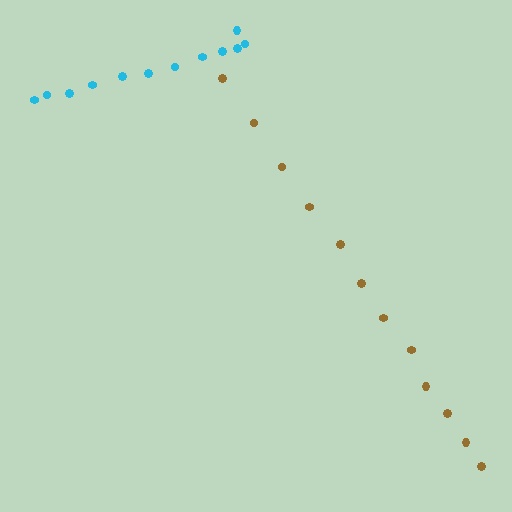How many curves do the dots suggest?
There are 2 distinct paths.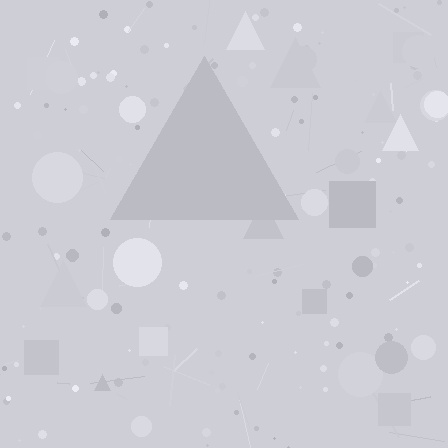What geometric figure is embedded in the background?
A triangle is embedded in the background.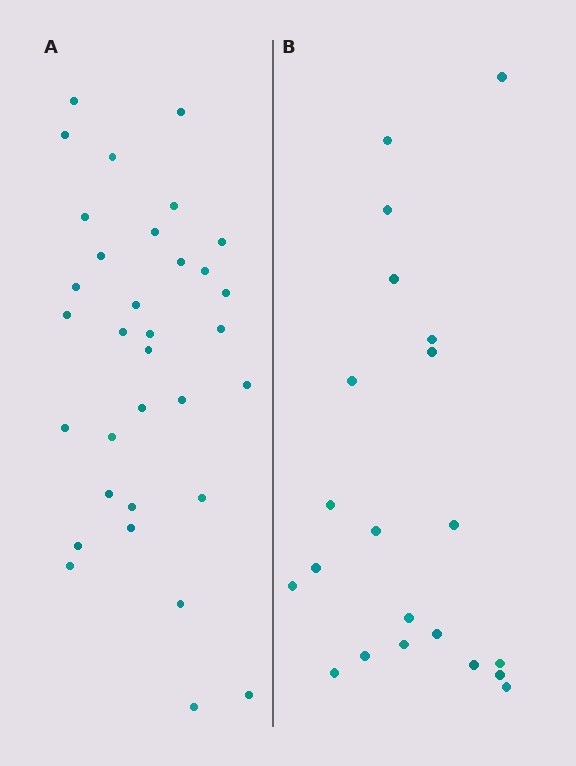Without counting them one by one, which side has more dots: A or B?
Region A (the left region) has more dots.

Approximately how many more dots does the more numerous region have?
Region A has roughly 12 or so more dots than region B.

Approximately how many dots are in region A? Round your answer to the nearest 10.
About 30 dots. (The exact count is 33, which rounds to 30.)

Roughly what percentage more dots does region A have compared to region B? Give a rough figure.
About 55% more.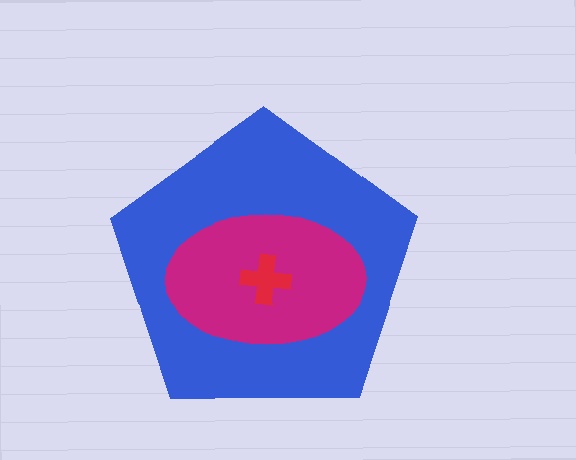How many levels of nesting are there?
3.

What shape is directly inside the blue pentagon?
The magenta ellipse.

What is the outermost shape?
The blue pentagon.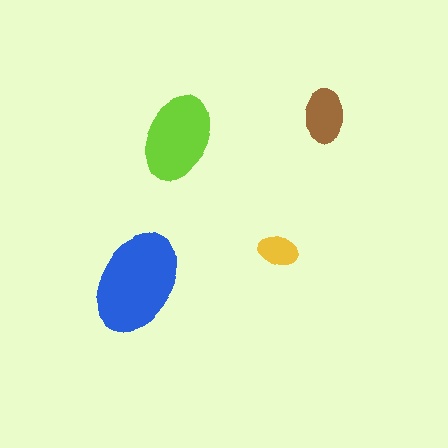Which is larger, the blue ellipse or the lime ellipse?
The blue one.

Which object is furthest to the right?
The brown ellipse is rightmost.